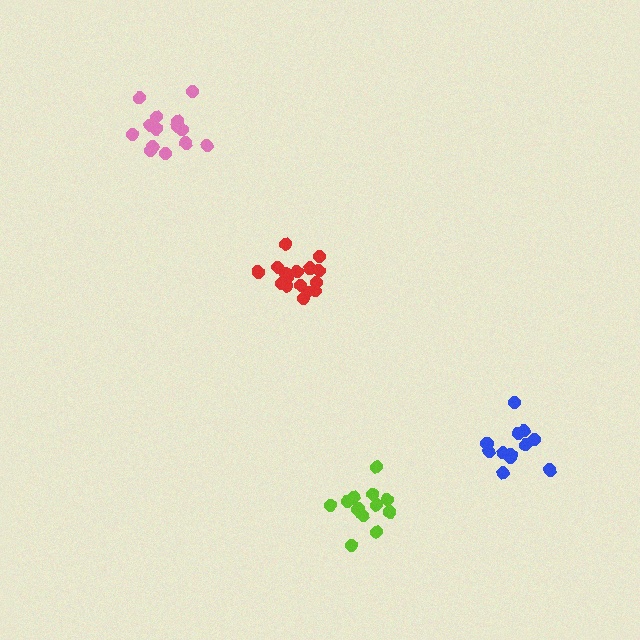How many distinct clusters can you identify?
There are 4 distinct clusters.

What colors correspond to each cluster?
The clusters are colored: red, lime, pink, blue.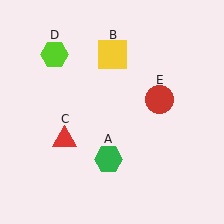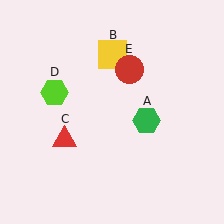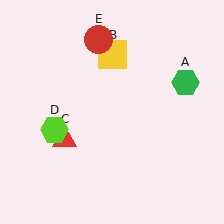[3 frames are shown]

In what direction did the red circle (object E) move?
The red circle (object E) moved up and to the left.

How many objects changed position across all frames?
3 objects changed position: green hexagon (object A), lime hexagon (object D), red circle (object E).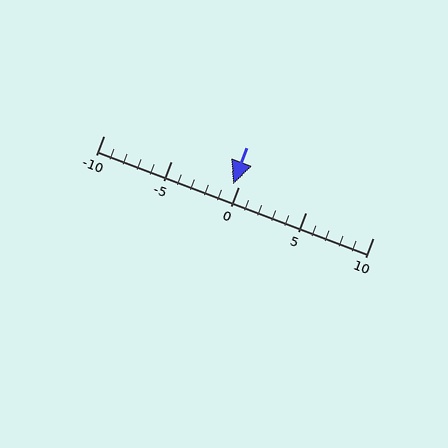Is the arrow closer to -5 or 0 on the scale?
The arrow is closer to 0.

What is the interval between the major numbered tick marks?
The major tick marks are spaced 5 units apart.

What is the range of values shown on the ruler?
The ruler shows values from -10 to 10.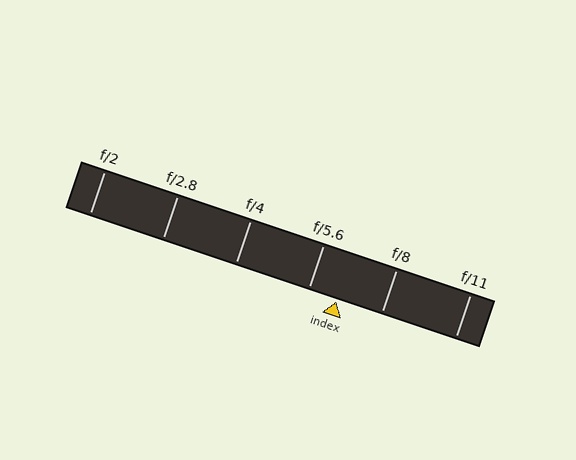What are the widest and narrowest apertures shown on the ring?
The widest aperture shown is f/2 and the narrowest is f/11.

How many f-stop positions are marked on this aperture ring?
There are 6 f-stop positions marked.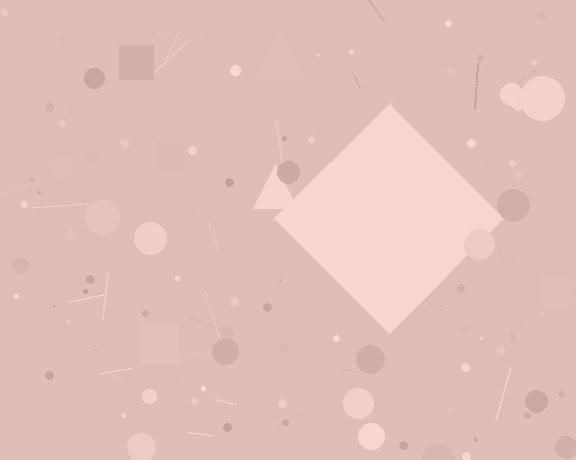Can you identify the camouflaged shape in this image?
The camouflaged shape is a diamond.